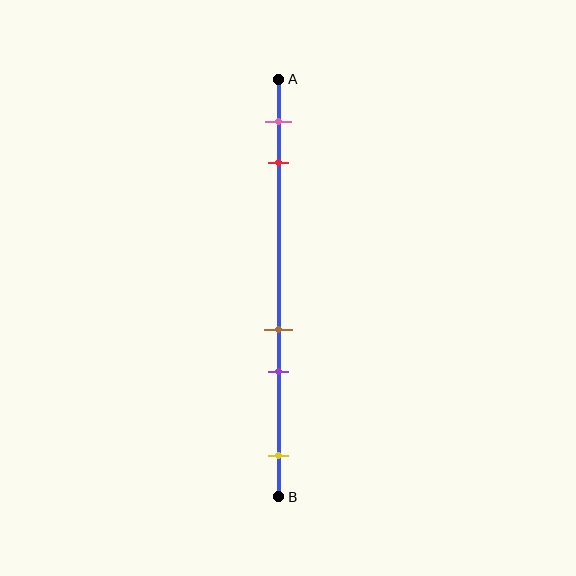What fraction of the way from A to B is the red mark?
The red mark is approximately 20% (0.2) of the way from A to B.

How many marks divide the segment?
There are 5 marks dividing the segment.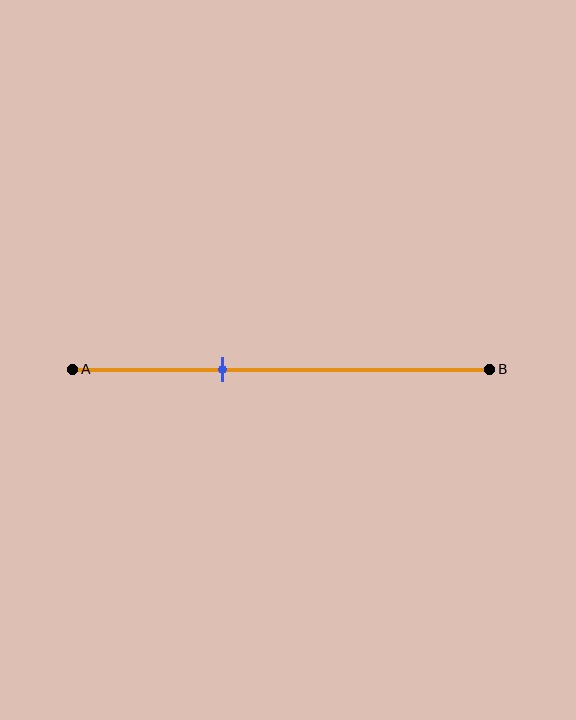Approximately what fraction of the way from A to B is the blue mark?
The blue mark is approximately 35% of the way from A to B.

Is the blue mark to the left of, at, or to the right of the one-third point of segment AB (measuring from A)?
The blue mark is approximately at the one-third point of segment AB.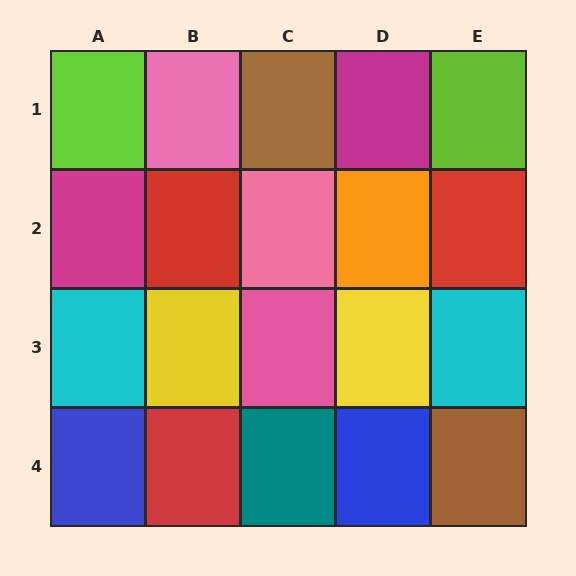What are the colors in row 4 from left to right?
Blue, red, teal, blue, brown.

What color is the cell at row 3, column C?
Pink.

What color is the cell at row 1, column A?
Lime.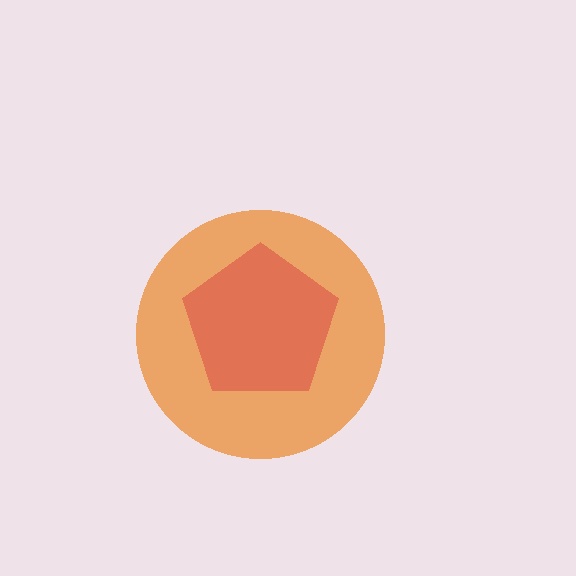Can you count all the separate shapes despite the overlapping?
Yes, there are 2 separate shapes.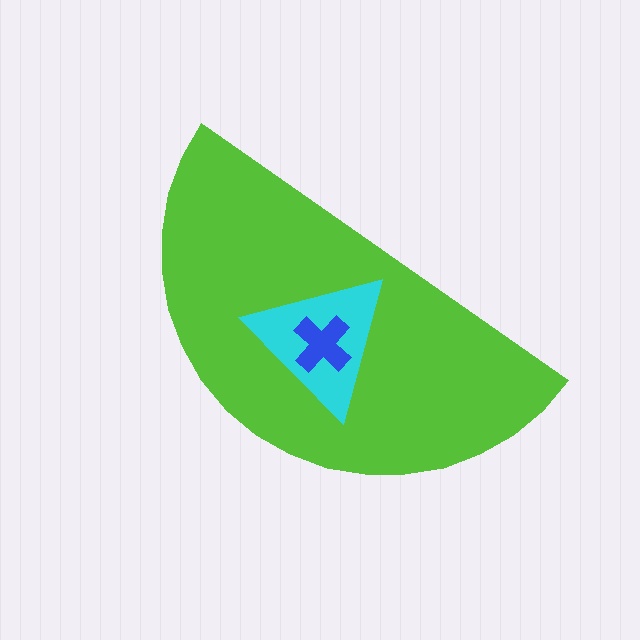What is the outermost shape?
The lime semicircle.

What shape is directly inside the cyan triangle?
The blue cross.